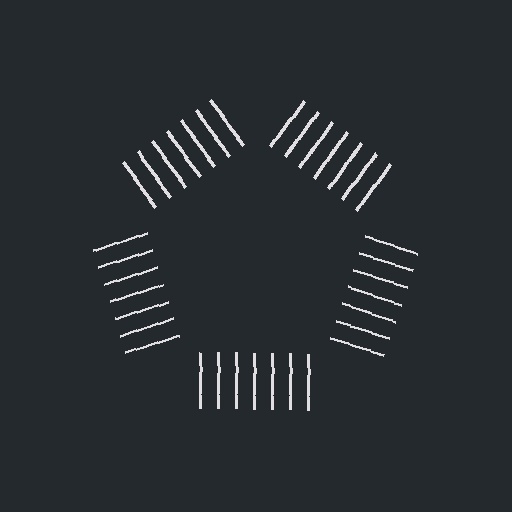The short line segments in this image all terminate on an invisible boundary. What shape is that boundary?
An illusory pentagon — the line segments terminate on its edges but no continuous stroke is drawn.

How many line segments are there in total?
35 — 7 along each of the 5 edges.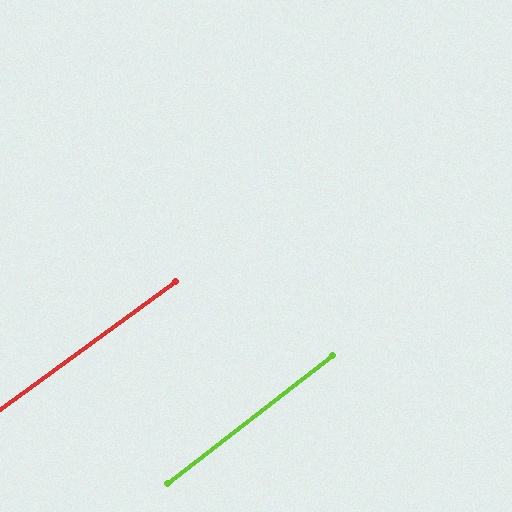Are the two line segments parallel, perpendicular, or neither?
Parallel — their directions differ by only 1.7°.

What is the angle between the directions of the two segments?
Approximately 2 degrees.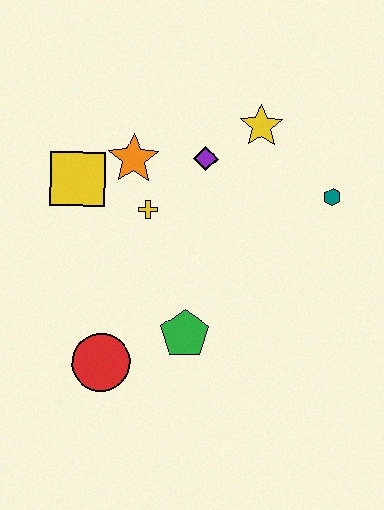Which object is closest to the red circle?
The green pentagon is closest to the red circle.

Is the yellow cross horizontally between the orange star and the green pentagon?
Yes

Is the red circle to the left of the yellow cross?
Yes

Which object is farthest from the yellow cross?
The teal hexagon is farthest from the yellow cross.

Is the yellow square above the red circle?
Yes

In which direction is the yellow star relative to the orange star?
The yellow star is to the right of the orange star.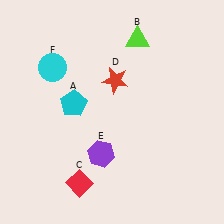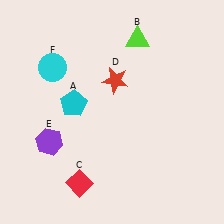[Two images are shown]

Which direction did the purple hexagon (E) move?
The purple hexagon (E) moved left.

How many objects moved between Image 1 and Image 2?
1 object moved between the two images.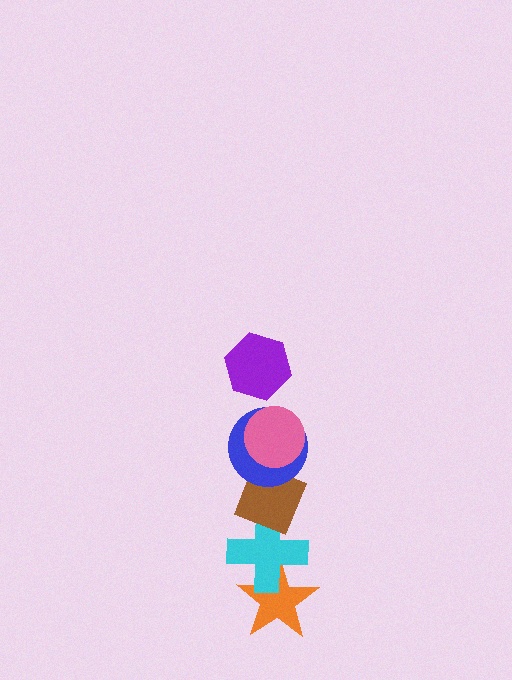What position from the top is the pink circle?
The pink circle is 2nd from the top.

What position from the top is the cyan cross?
The cyan cross is 5th from the top.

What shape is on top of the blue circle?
The pink circle is on top of the blue circle.